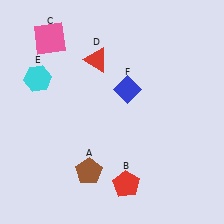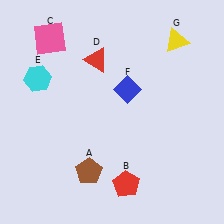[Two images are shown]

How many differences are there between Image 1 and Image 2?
There is 1 difference between the two images.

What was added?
A yellow triangle (G) was added in Image 2.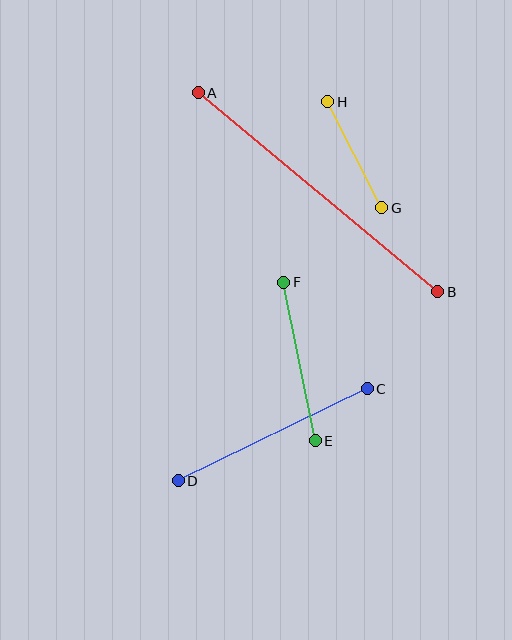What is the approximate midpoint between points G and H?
The midpoint is at approximately (355, 155) pixels.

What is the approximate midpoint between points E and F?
The midpoint is at approximately (300, 362) pixels.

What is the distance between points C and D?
The distance is approximately 210 pixels.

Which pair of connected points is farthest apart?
Points A and B are farthest apart.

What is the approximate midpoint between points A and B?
The midpoint is at approximately (318, 192) pixels.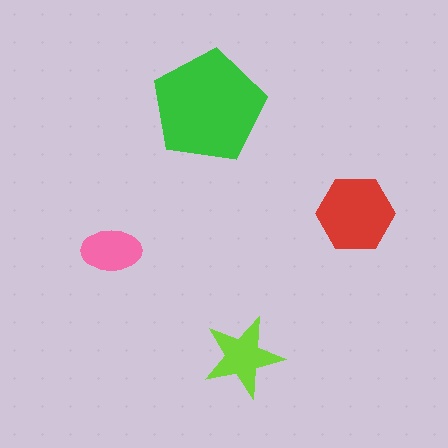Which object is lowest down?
The lime star is bottommost.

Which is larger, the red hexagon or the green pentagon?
The green pentagon.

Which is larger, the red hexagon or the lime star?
The red hexagon.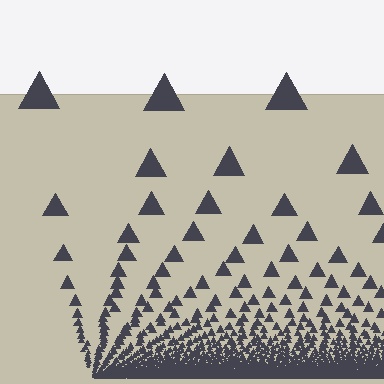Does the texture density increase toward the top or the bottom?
Density increases toward the bottom.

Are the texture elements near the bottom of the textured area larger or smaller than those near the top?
Smaller. The gradient is inverted — elements near the bottom are smaller and denser.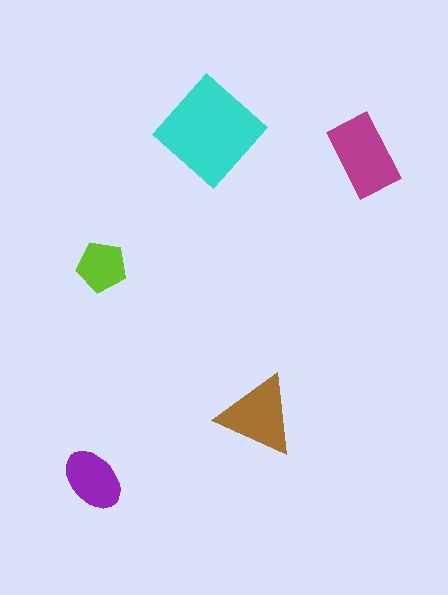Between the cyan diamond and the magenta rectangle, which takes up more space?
The cyan diamond.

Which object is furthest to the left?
The purple ellipse is leftmost.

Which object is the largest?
The cyan diamond.